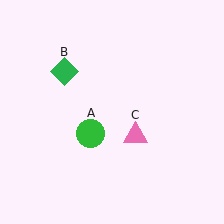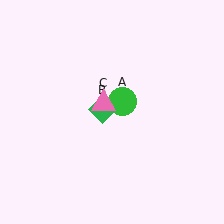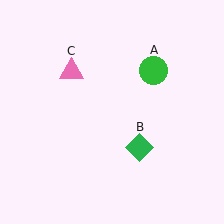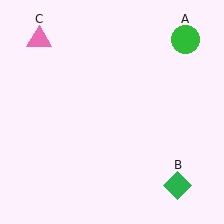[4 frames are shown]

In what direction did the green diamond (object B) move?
The green diamond (object B) moved down and to the right.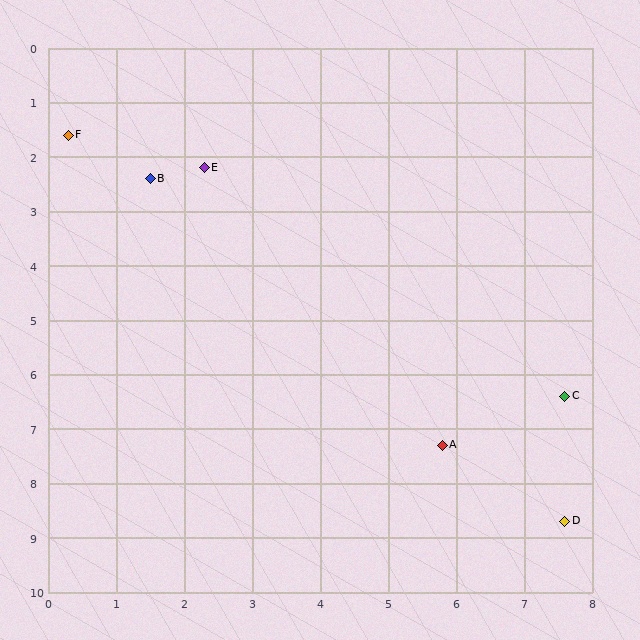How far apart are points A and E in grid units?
Points A and E are about 6.2 grid units apart.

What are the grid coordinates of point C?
Point C is at approximately (7.6, 6.4).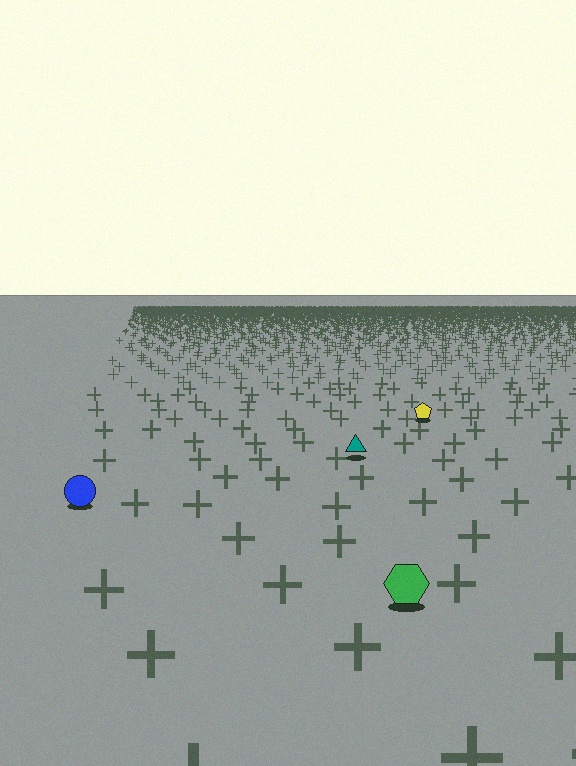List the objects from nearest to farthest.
From nearest to farthest: the green hexagon, the blue circle, the teal triangle, the yellow pentagon.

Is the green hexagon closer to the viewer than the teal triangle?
Yes. The green hexagon is closer — you can tell from the texture gradient: the ground texture is coarser near it.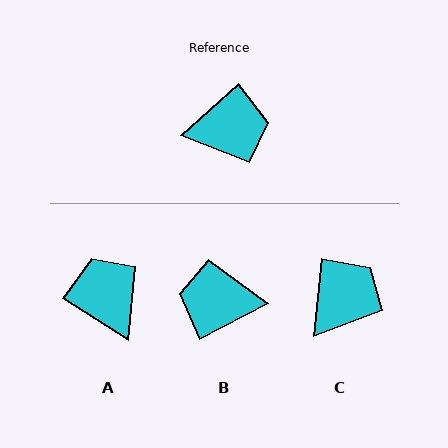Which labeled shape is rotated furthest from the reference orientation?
B, about 165 degrees away.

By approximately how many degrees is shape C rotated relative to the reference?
Approximately 42 degrees counter-clockwise.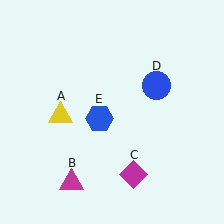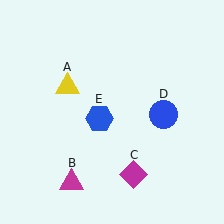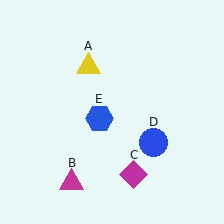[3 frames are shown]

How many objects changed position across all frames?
2 objects changed position: yellow triangle (object A), blue circle (object D).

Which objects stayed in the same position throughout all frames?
Magenta triangle (object B) and magenta diamond (object C) and blue hexagon (object E) remained stationary.